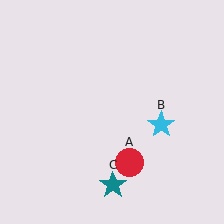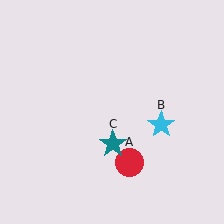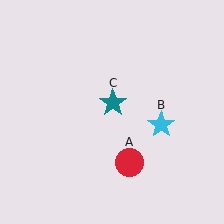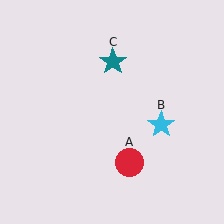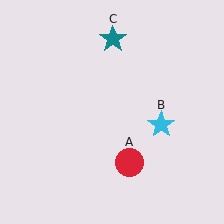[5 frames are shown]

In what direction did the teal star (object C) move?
The teal star (object C) moved up.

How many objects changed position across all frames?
1 object changed position: teal star (object C).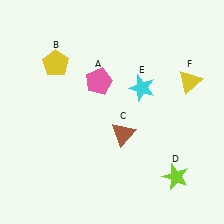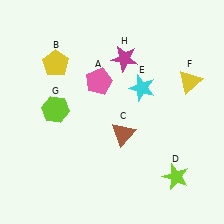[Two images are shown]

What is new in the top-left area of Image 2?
A lime hexagon (G) was added in the top-left area of Image 2.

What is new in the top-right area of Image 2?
A magenta star (H) was added in the top-right area of Image 2.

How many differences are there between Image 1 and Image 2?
There are 2 differences between the two images.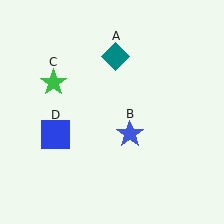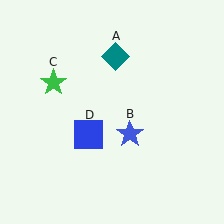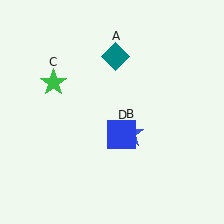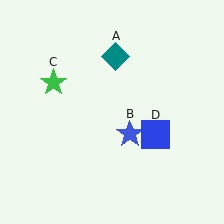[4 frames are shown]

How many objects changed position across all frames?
1 object changed position: blue square (object D).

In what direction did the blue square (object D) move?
The blue square (object D) moved right.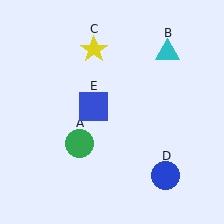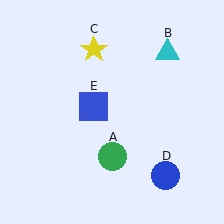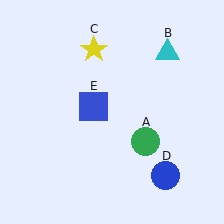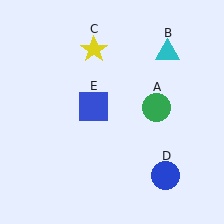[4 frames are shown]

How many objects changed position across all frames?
1 object changed position: green circle (object A).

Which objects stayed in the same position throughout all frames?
Cyan triangle (object B) and yellow star (object C) and blue circle (object D) and blue square (object E) remained stationary.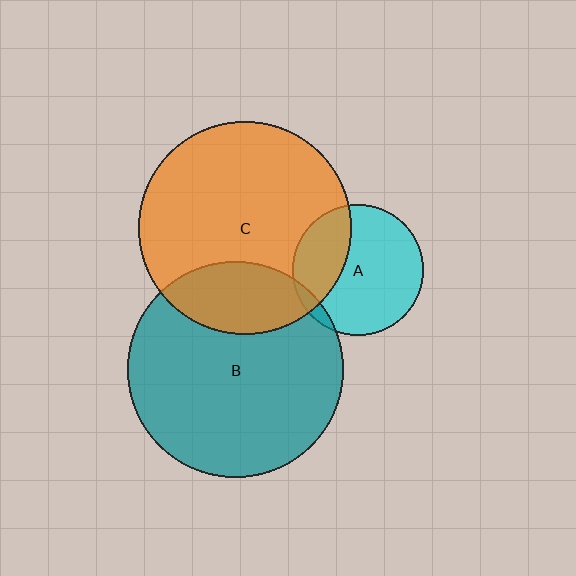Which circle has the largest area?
Circle B (teal).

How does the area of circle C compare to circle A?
Approximately 2.7 times.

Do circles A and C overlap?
Yes.